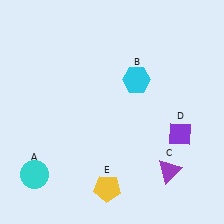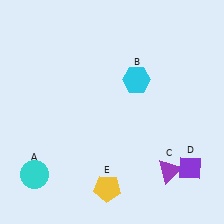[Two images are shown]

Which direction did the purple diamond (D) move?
The purple diamond (D) moved down.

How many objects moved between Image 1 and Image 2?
1 object moved between the two images.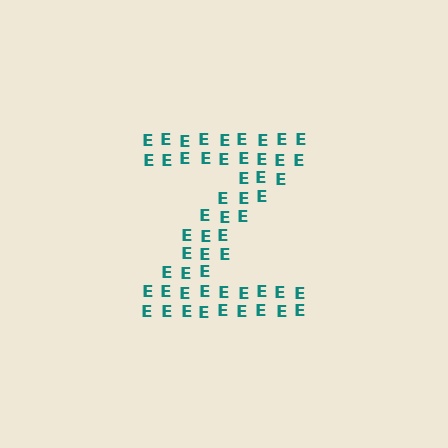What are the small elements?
The small elements are letter E's.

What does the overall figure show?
The overall figure shows the letter Z.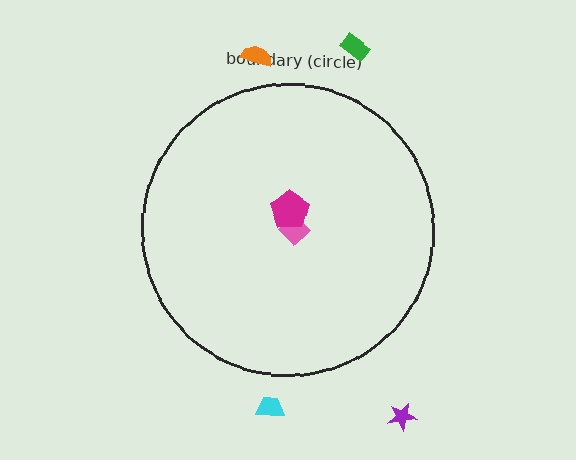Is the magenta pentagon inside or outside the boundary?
Inside.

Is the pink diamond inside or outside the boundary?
Inside.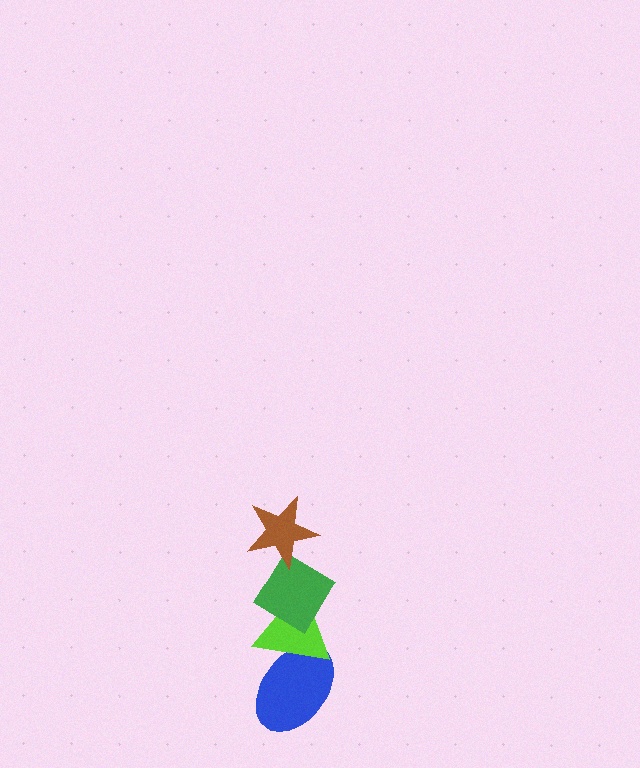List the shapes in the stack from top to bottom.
From top to bottom: the brown star, the green diamond, the lime triangle, the blue ellipse.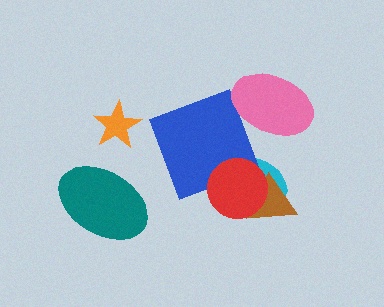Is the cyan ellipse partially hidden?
Yes, it is partially covered by another shape.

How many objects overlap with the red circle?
3 objects overlap with the red circle.